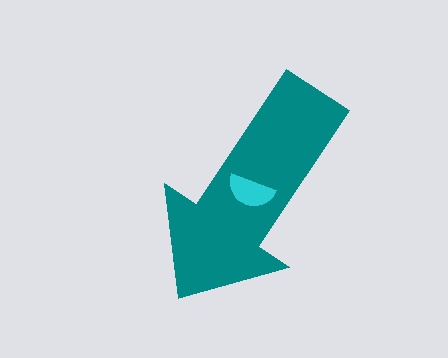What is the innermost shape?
The cyan semicircle.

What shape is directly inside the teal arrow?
The cyan semicircle.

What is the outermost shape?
The teal arrow.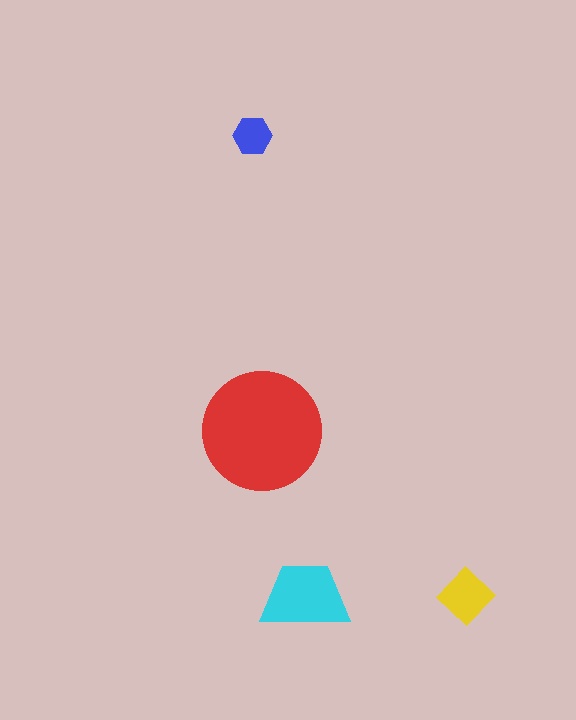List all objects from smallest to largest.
The blue hexagon, the yellow diamond, the cyan trapezoid, the red circle.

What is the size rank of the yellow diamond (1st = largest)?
3rd.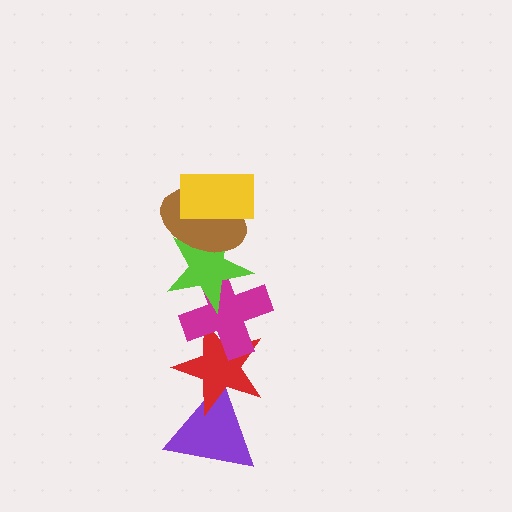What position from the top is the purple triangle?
The purple triangle is 6th from the top.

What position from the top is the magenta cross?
The magenta cross is 4th from the top.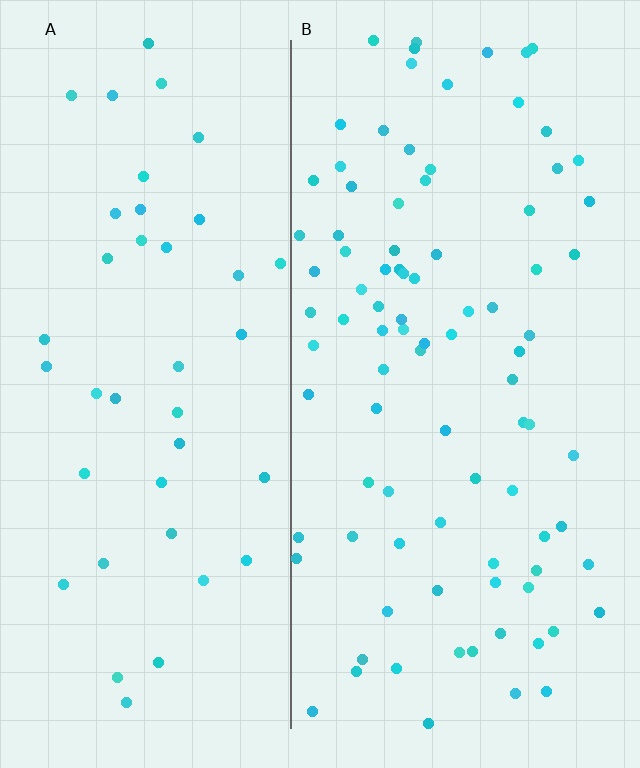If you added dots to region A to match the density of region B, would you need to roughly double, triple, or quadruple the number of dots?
Approximately double.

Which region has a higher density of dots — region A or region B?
B (the right).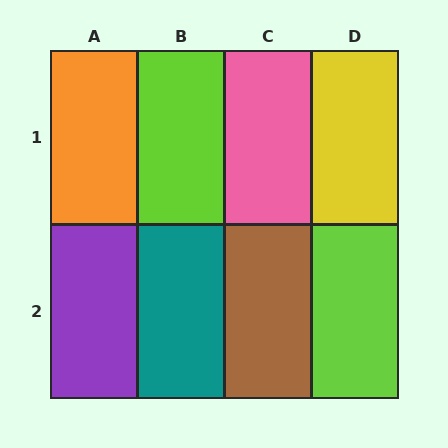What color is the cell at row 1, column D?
Yellow.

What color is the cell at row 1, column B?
Lime.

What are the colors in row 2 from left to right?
Purple, teal, brown, lime.